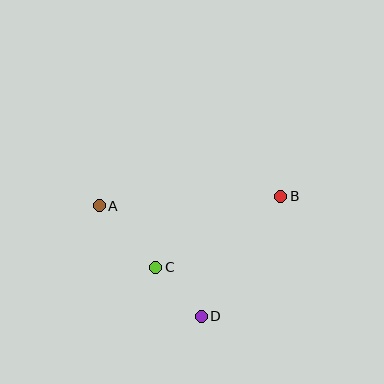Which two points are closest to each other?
Points C and D are closest to each other.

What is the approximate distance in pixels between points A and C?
The distance between A and C is approximately 83 pixels.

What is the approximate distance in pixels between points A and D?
The distance between A and D is approximately 150 pixels.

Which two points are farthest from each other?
Points A and B are farthest from each other.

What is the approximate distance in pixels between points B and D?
The distance between B and D is approximately 144 pixels.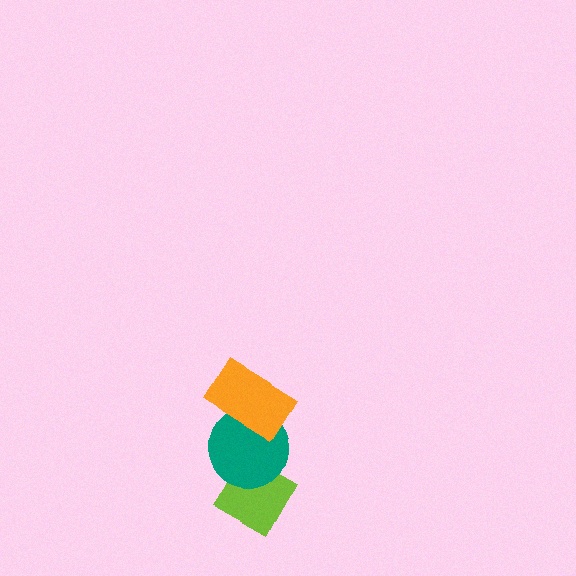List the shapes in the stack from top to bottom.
From top to bottom: the orange rectangle, the teal circle, the lime diamond.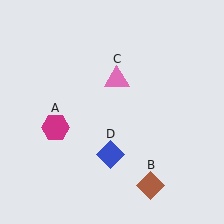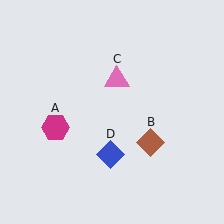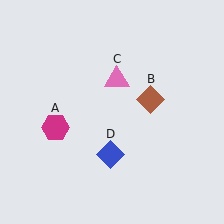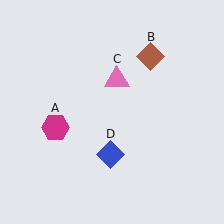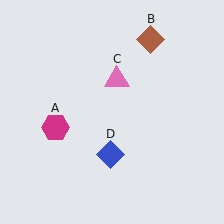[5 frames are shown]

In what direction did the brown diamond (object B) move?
The brown diamond (object B) moved up.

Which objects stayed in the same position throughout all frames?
Magenta hexagon (object A) and pink triangle (object C) and blue diamond (object D) remained stationary.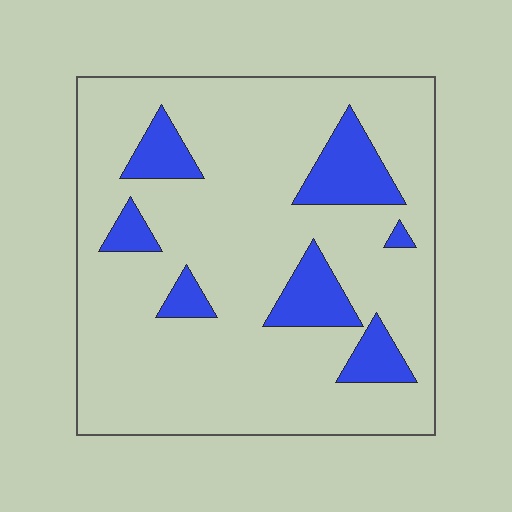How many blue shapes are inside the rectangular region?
7.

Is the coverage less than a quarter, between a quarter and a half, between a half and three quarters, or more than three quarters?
Less than a quarter.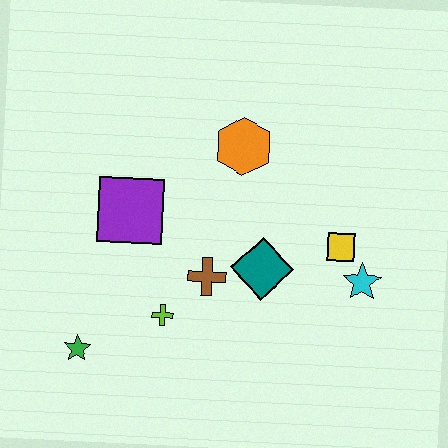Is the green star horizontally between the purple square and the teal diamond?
No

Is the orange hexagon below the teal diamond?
No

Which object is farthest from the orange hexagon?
The green star is farthest from the orange hexagon.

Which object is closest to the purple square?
The brown cross is closest to the purple square.